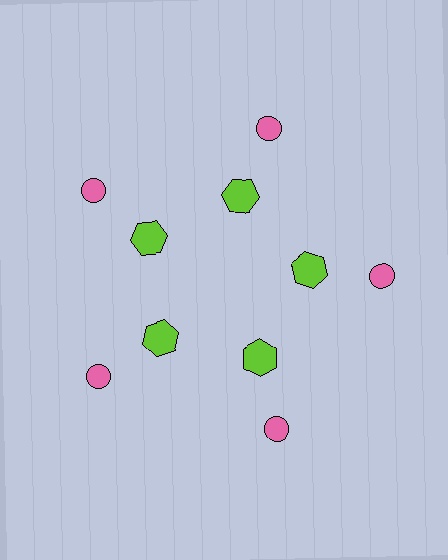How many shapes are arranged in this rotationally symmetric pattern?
There are 10 shapes, arranged in 5 groups of 2.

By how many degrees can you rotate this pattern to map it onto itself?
The pattern maps onto itself every 72 degrees of rotation.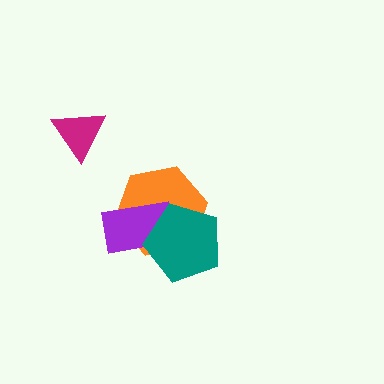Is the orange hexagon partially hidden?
Yes, it is partially covered by another shape.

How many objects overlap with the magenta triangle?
0 objects overlap with the magenta triangle.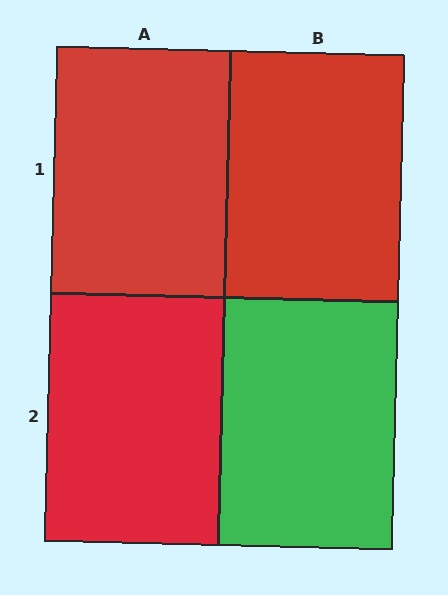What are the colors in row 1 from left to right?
Red, red.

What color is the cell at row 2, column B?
Green.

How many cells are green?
1 cell is green.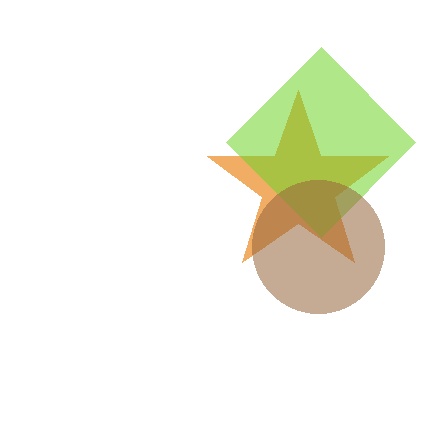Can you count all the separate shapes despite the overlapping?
Yes, there are 3 separate shapes.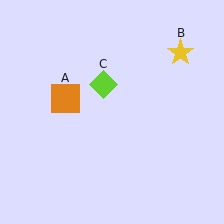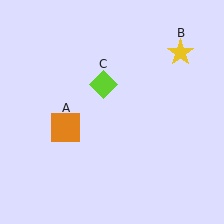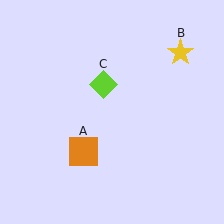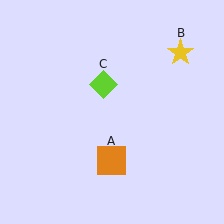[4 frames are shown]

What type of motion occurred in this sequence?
The orange square (object A) rotated counterclockwise around the center of the scene.